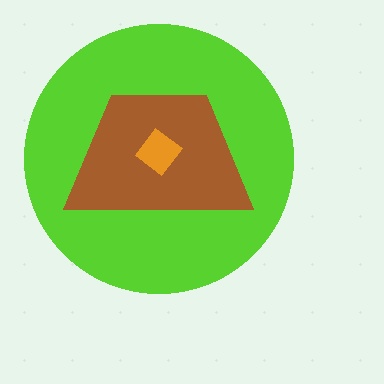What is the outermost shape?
The lime circle.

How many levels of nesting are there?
3.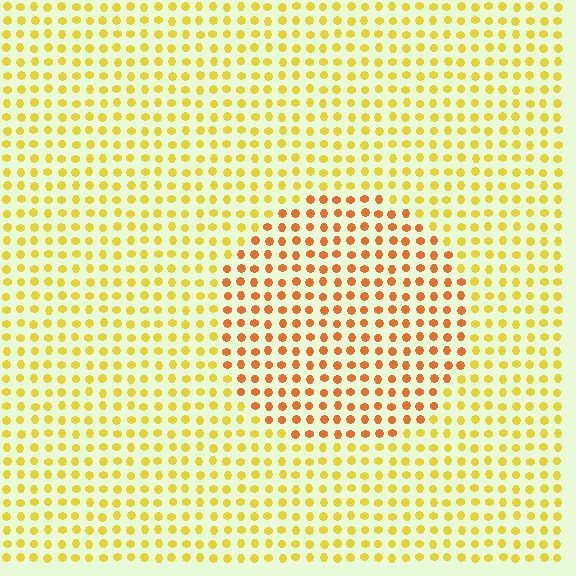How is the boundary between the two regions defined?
The boundary is defined purely by a slight shift in hue (about 34 degrees). Spacing, size, and orientation are identical on both sides.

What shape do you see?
I see a circle.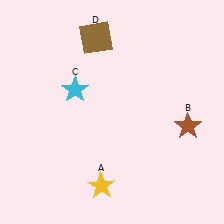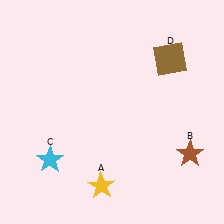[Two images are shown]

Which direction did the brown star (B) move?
The brown star (B) moved down.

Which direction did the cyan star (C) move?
The cyan star (C) moved down.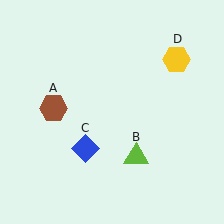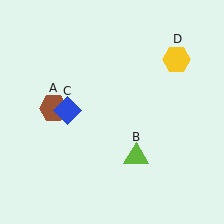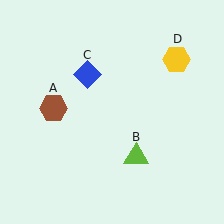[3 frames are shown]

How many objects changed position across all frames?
1 object changed position: blue diamond (object C).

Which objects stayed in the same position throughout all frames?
Brown hexagon (object A) and lime triangle (object B) and yellow hexagon (object D) remained stationary.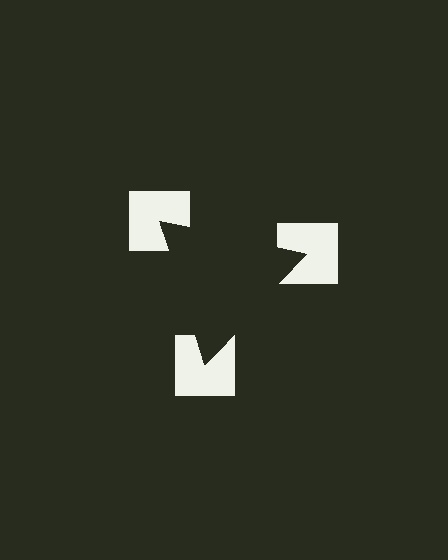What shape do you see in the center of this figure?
An illusory triangle — its edges are inferred from the aligned wedge cuts in the notched squares, not physically drawn.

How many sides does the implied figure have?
3 sides.